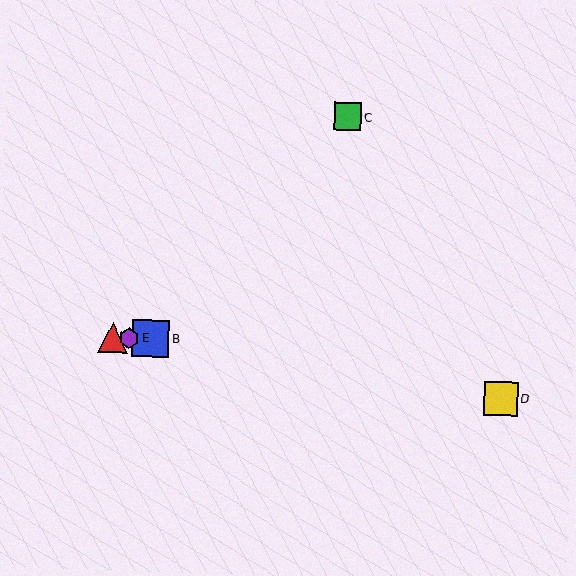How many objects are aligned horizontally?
3 objects (A, B, E) are aligned horizontally.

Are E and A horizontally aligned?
Yes, both are at y≈338.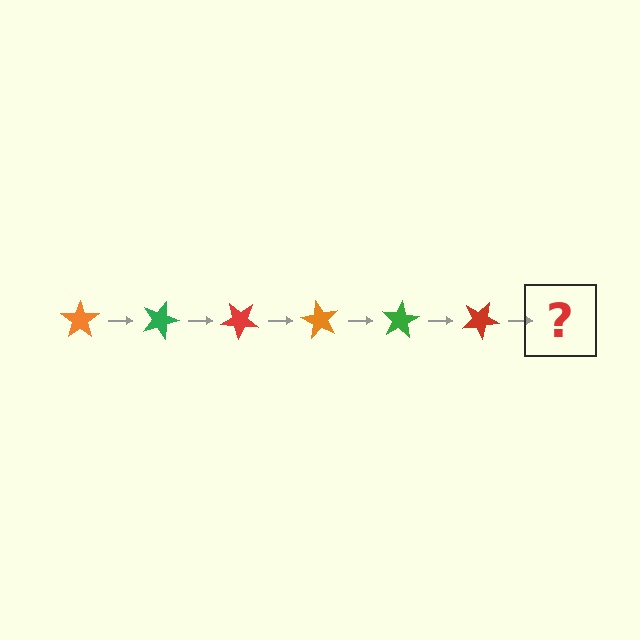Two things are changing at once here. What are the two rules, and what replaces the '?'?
The two rules are that it rotates 20 degrees each step and the color cycles through orange, green, and red. The '?' should be an orange star, rotated 120 degrees from the start.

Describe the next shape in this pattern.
It should be an orange star, rotated 120 degrees from the start.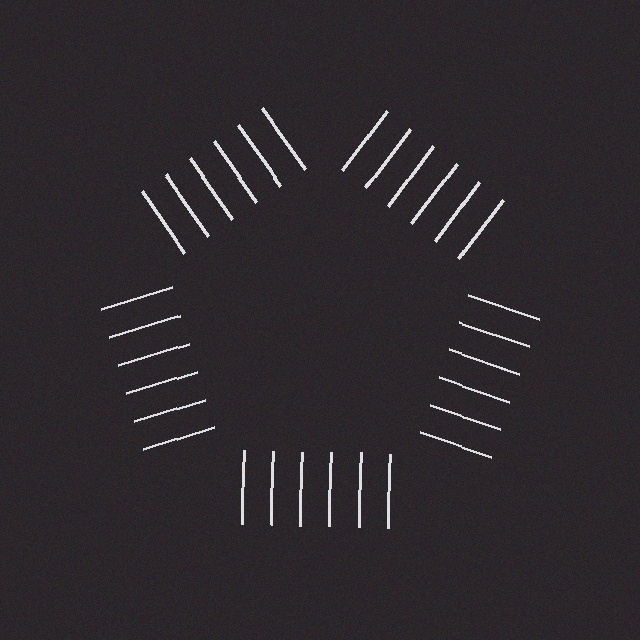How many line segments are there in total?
30 — 6 along each of the 5 edges.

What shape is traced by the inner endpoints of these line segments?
An illusory pentagon — the line segments terminate on its edges but no continuous stroke is drawn.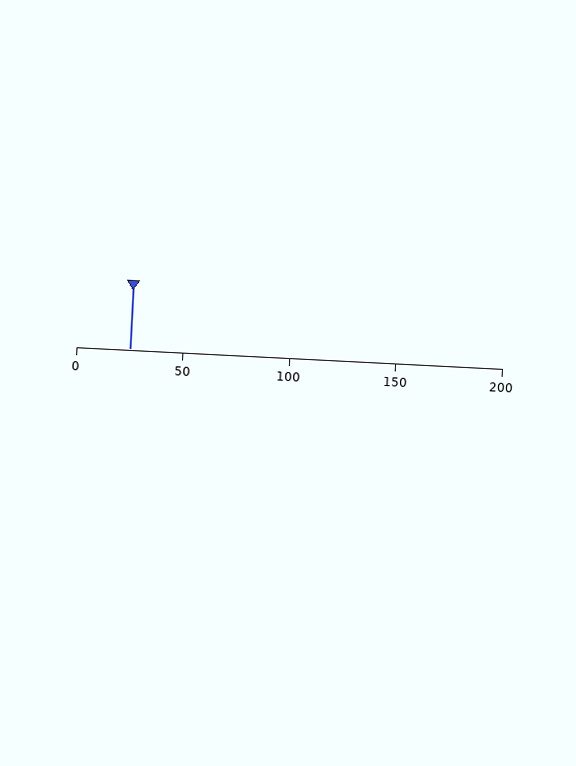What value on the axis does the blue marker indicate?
The marker indicates approximately 25.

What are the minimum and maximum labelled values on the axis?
The axis runs from 0 to 200.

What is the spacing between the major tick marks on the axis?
The major ticks are spaced 50 apart.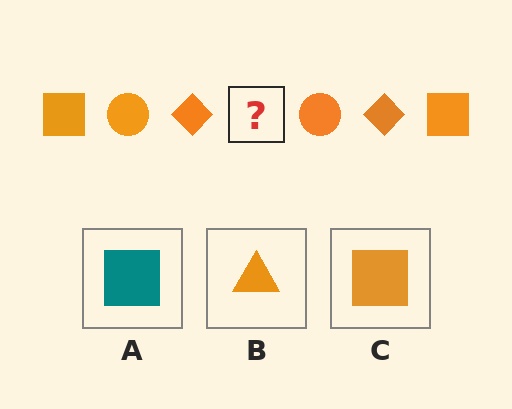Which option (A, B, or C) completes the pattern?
C.